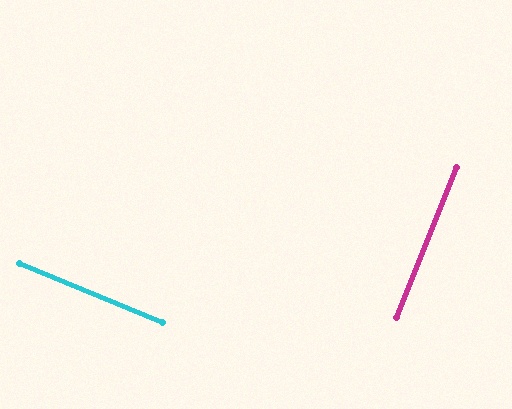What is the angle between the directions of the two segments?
Approximately 90 degrees.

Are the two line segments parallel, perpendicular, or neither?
Perpendicular — they meet at approximately 90°.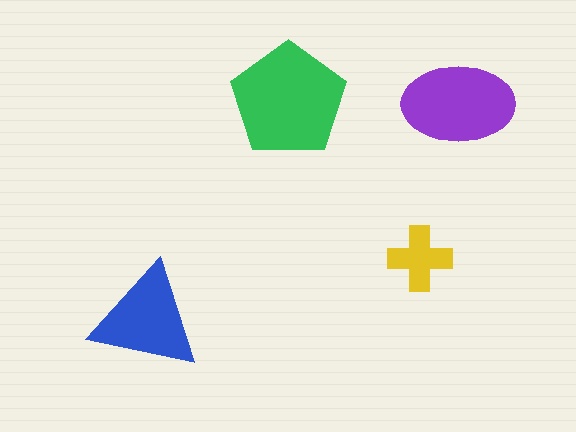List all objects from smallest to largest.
The yellow cross, the blue triangle, the purple ellipse, the green pentagon.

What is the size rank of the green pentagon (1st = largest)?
1st.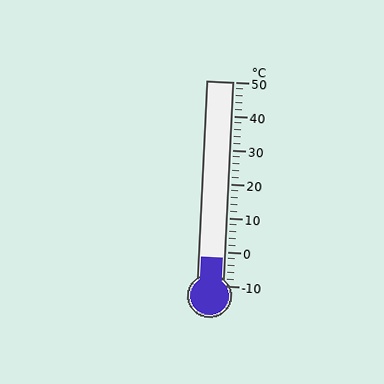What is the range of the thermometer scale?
The thermometer scale ranges from -10°C to 50°C.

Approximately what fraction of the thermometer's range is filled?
The thermometer is filled to approximately 15% of its range.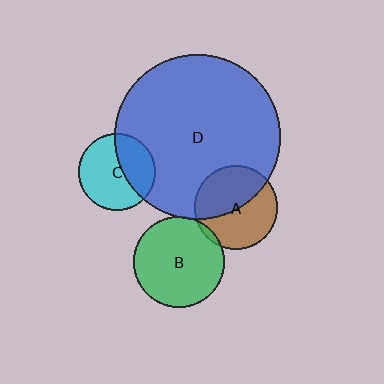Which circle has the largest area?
Circle D (blue).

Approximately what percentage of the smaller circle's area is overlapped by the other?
Approximately 5%.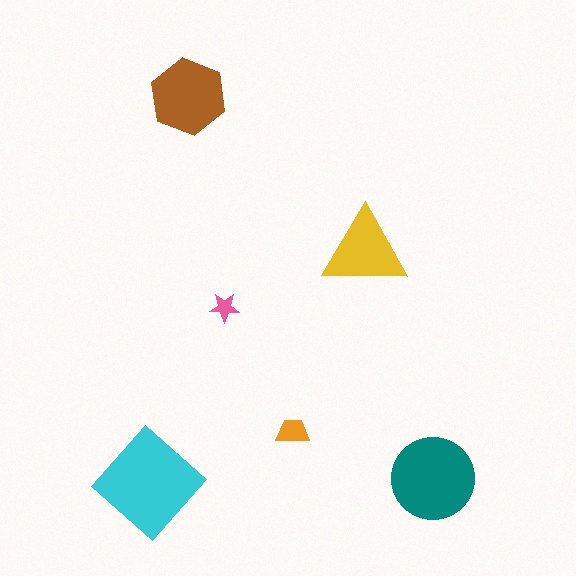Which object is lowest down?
The cyan diamond is bottommost.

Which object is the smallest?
The pink star.